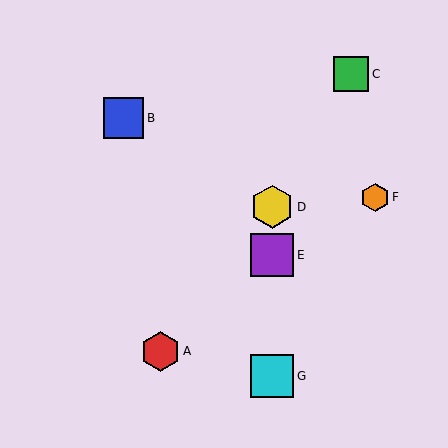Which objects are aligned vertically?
Objects D, E, G are aligned vertically.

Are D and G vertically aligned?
Yes, both are at x≈272.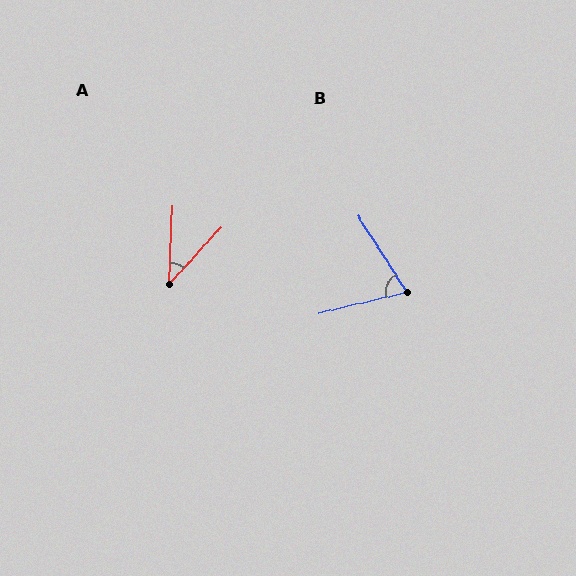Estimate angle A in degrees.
Approximately 40 degrees.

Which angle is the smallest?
A, at approximately 40 degrees.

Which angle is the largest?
B, at approximately 71 degrees.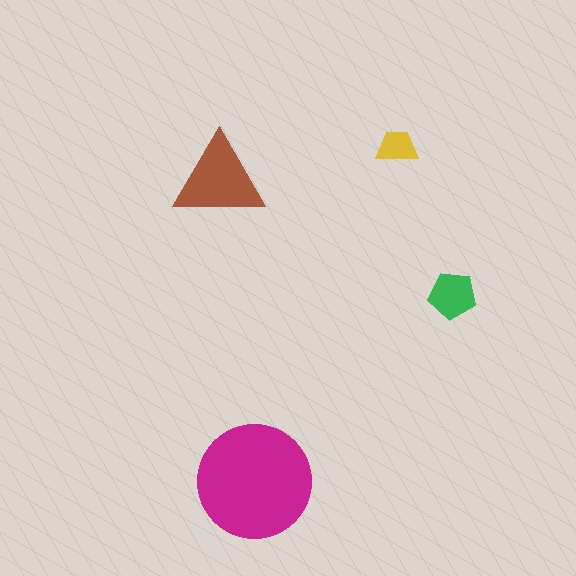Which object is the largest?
The magenta circle.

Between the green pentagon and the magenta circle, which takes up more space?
The magenta circle.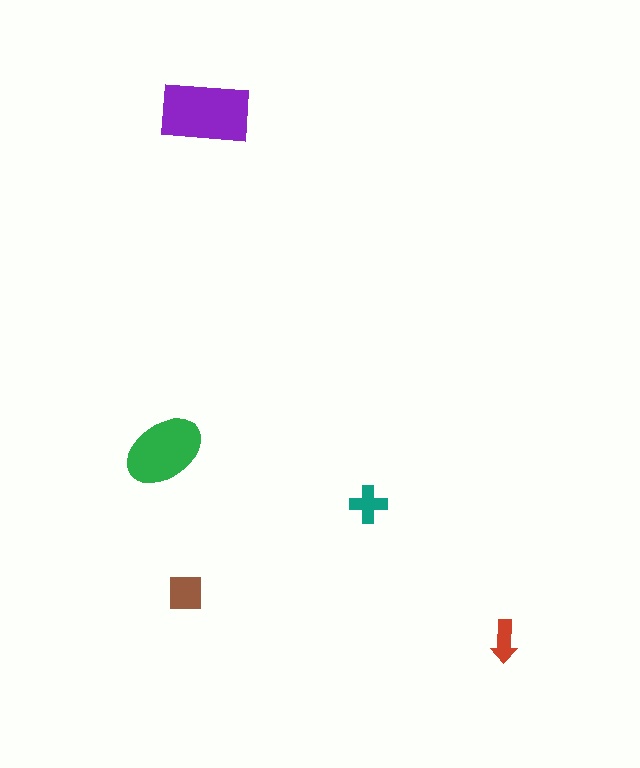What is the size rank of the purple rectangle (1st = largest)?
1st.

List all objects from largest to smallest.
The purple rectangle, the green ellipse, the brown square, the teal cross, the red arrow.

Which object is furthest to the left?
The green ellipse is leftmost.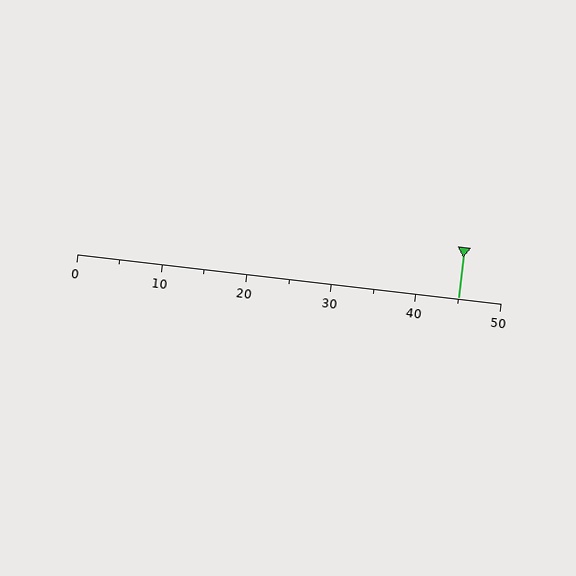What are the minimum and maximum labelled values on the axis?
The axis runs from 0 to 50.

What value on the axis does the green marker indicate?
The marker indicates approximately 45.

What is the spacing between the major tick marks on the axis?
The major ticks are spaced 10 apart.